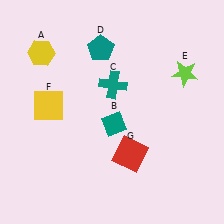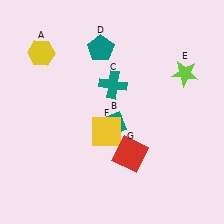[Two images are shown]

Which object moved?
The yellow square (F) moved right.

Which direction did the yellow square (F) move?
The yellow square (F) moved right.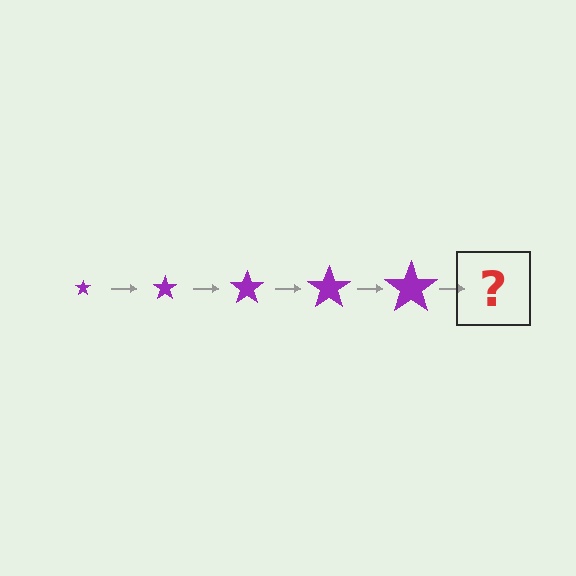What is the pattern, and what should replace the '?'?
The pattern is that the star gets progressively larger each step. The '?' should be a purple star, larger than the previous one.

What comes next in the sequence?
The next element should be a purple star, larger than the previous one.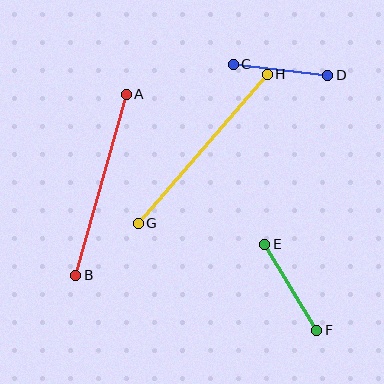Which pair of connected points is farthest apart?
Points G and H are farthest apart.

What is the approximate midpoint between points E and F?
The midpoint is at approximately (291, 287) pixels.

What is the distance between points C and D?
The distance is approximately 95 pixels.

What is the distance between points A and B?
The distance is approximately 188 pixels.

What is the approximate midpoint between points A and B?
The midpoint is at approximately (101, 185) pixels.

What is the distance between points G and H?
The distance is approximately 197 pixels.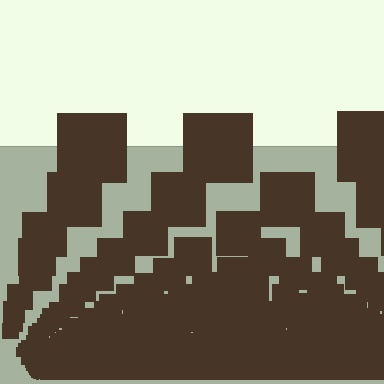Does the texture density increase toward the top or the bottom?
Density increases toward the bottom.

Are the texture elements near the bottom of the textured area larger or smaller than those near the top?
Smaller. The gradient is inverted — elements near the bottom are smaller and denser.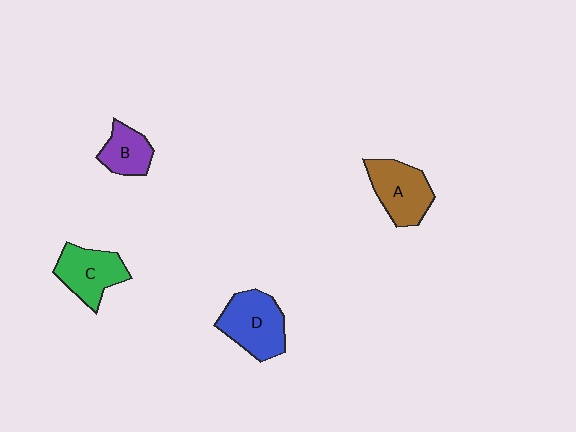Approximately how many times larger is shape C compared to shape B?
Approximately 1.4 times.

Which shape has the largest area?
Shape D (blue).